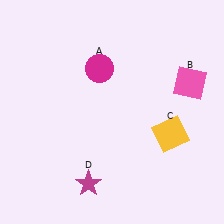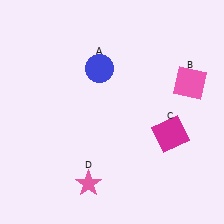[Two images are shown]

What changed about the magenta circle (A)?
In Image 1, A is magenta. In Image 2, it changed to blue.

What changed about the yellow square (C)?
In Image 1, C is yellow. In Image 2, it changed to magenta.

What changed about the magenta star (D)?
In Image 1, D is magenta. In Image 2, it changed to pink.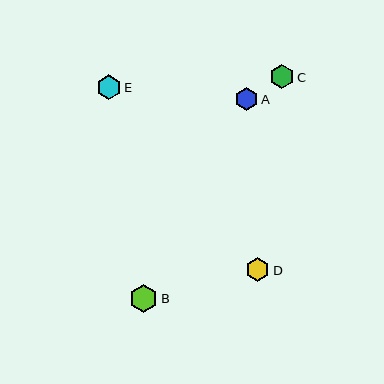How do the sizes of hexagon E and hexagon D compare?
Hexagon E and hexagon D are approximately the same size.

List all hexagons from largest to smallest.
From largest to smallest: B, E, D, C, A.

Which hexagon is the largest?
Hexagon B is the largest with a size of approximately 28 pixels.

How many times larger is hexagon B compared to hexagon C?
Hexagon B is approximately 1.2 times the size of hexagon C.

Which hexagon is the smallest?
Hexagon A is the smallest with a size of approximately 23 pixels.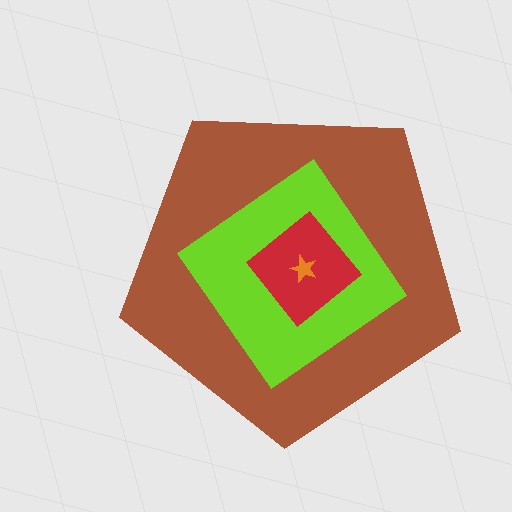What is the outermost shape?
The brown pentagon.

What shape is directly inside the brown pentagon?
The lime diamond.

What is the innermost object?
The orange star.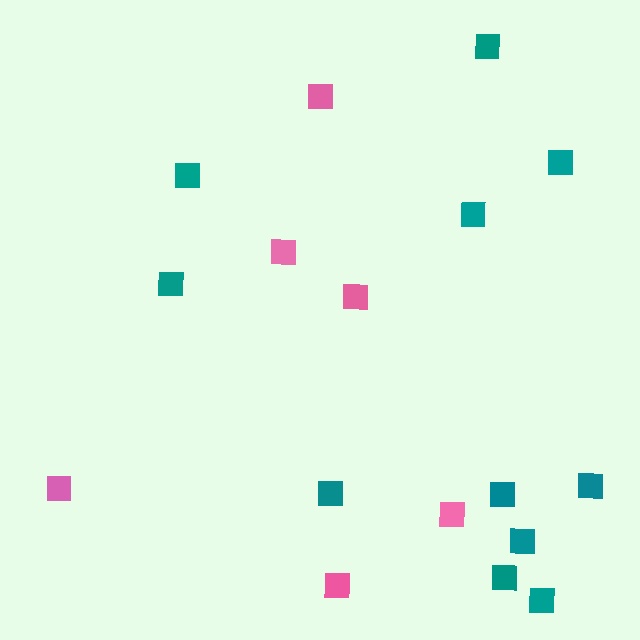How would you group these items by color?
There are 2 groups: one group of pink squares (6) and one group of teal squares (11).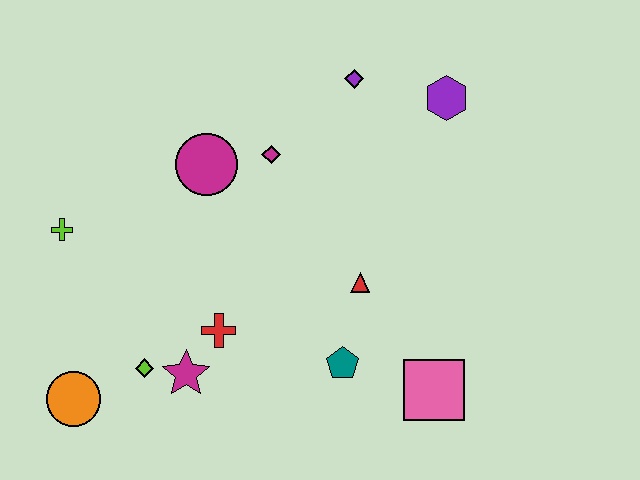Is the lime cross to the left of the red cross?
Yes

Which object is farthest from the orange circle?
The purple hexagon is farthest from the orange circle.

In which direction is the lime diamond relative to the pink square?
The lime diamond is to the left of the pink square.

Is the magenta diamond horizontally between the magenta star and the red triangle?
Yes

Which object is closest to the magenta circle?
The magenta diamond is closest to the magenta circle.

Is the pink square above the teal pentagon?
No